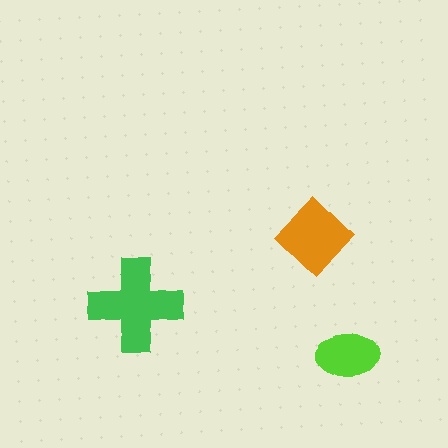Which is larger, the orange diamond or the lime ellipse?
The orange diamond.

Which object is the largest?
The green cross.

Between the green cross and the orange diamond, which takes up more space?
The green cross.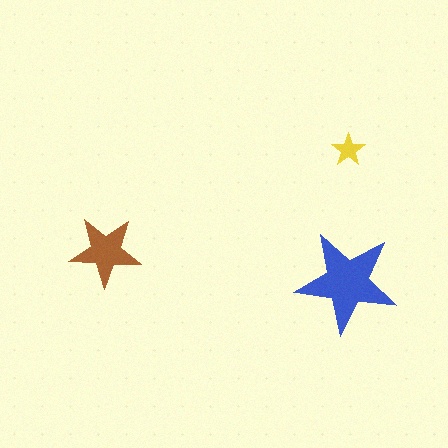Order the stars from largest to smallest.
the blue one, the brown one, the yellow one.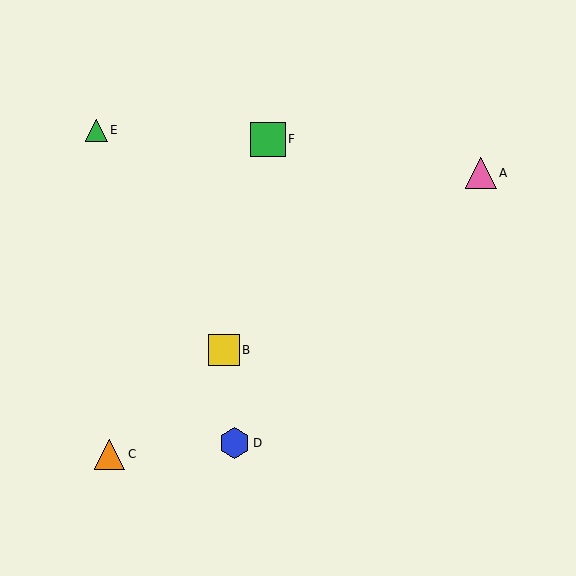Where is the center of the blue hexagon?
The center of the blue hexagon is at (235, 443).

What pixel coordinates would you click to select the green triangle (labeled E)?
Click at (96, 130) to select the green triangle E.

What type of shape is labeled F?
Shape F is a green square.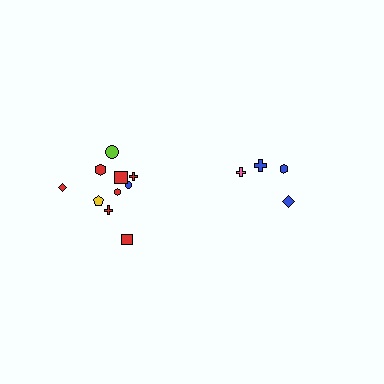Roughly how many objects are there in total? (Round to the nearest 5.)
Roughly 15 objects in total.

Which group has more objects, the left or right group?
The left group.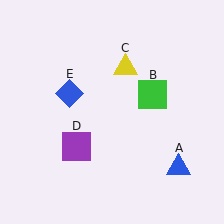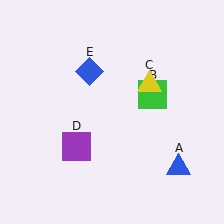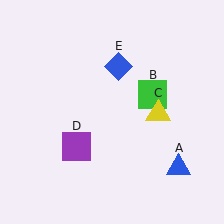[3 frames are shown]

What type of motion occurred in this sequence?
The yellow triangle (object C), blue diamond (object E) rotated clockwise around the center of the scene.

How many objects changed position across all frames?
2 objects changed position: yellow triangle (object C), blue diamond (object E).